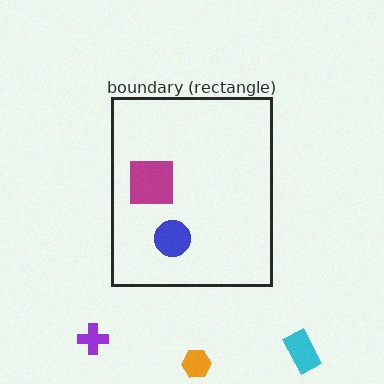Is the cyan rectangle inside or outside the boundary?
Outside.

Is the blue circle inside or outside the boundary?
Inside.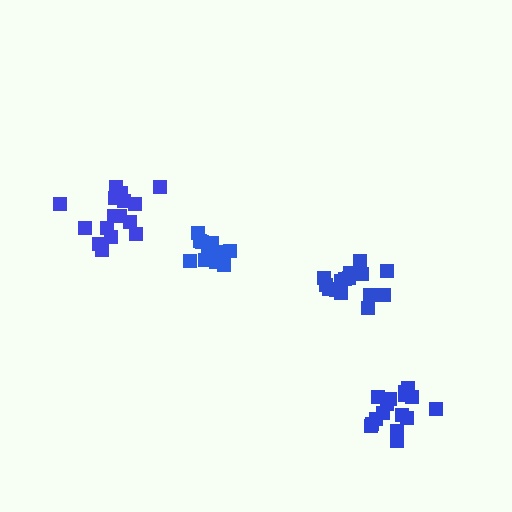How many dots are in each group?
Group 1: 15 dots, Group 2: 16 dots, Group 3: 16 dots, Group 4: 12 dots (59 total).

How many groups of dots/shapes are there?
There are 4 groups.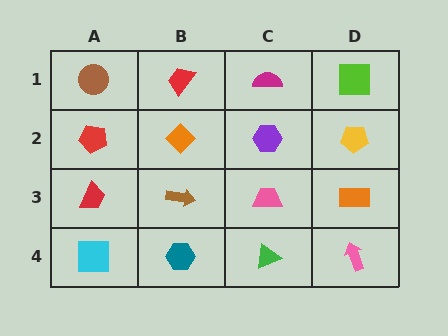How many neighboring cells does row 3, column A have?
3.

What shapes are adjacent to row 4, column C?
A pink trapezoid (row 3, column C), a teal hexagon (row 4, column B), a pink arrow (row 4, column D).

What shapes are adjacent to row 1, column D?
A yellow pentagon (row 2, column D), a magenta semicircle (row 1, column C).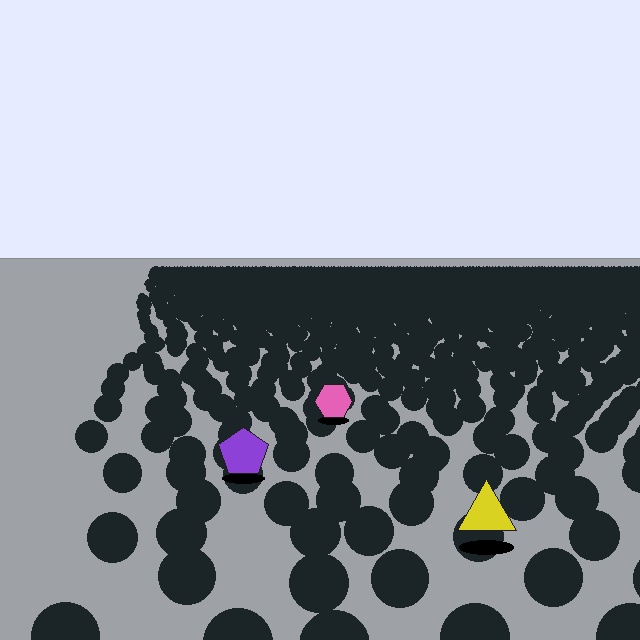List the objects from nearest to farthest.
From nearest to farthest: the yellow triangle, the purple pentagon, the pink hexagon.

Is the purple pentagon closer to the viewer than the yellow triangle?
No. The yellow triangle is closer — you can tell from the texture gradient: the ground texture is coarser near it.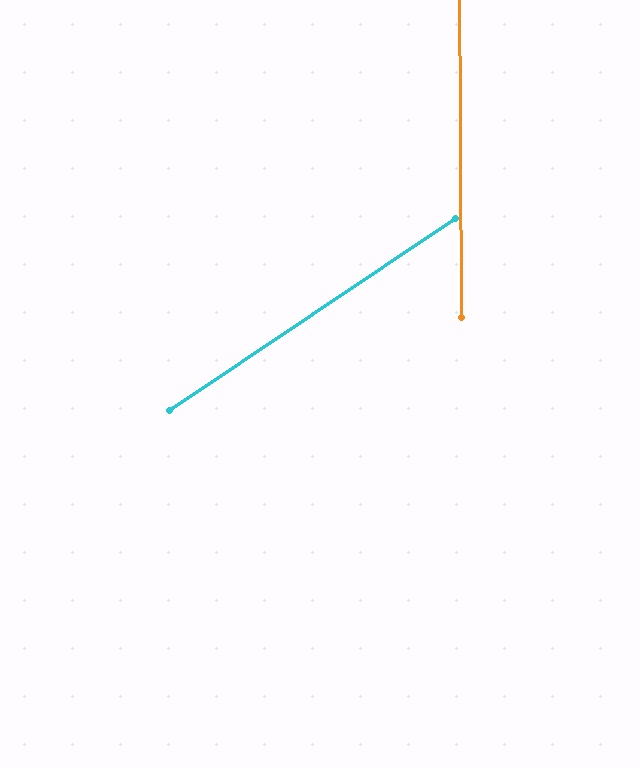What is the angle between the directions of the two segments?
Approximately 56 degrees.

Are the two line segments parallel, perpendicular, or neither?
Neither parallel nor perpendicular — they differ by about 56°.